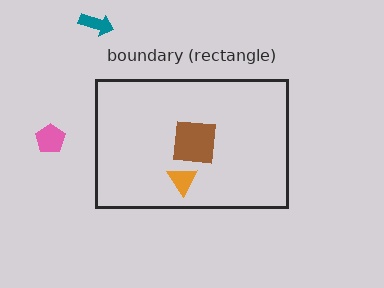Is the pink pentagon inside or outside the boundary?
Outside.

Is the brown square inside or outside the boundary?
Inside.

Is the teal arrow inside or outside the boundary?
Outside.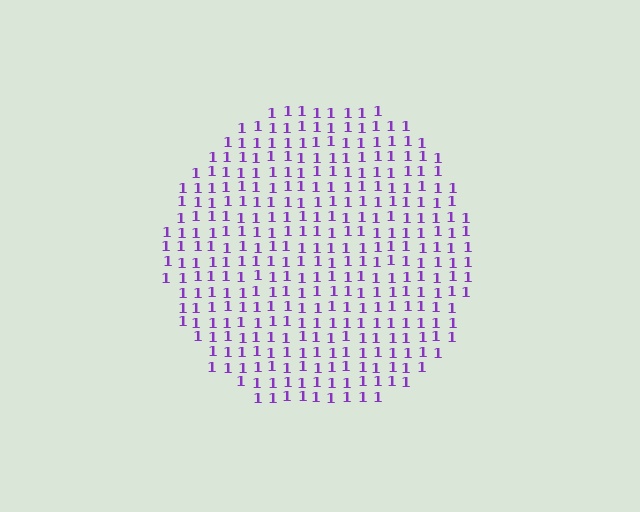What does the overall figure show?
The overall figure shows a circle.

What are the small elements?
The small elements are digit 1's.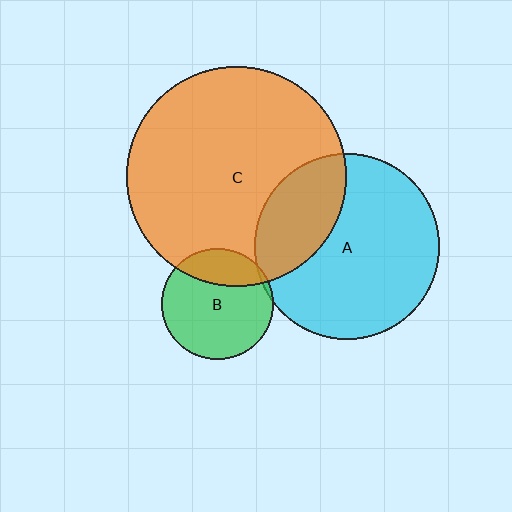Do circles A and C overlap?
Yes.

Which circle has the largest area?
Circle C (orange).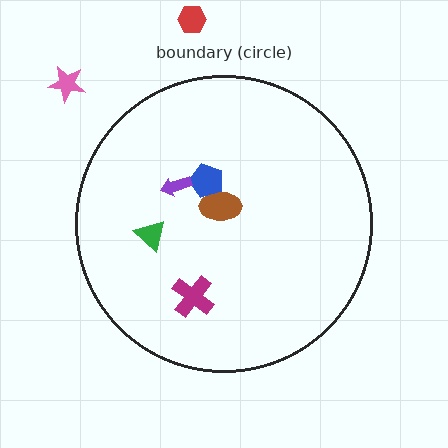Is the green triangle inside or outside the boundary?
Inside.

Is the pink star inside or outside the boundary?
Outside.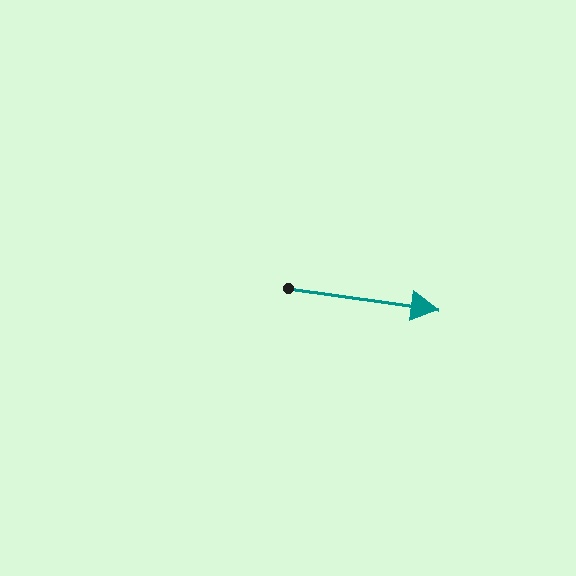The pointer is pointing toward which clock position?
Roughly 3 o'clock.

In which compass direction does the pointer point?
East.